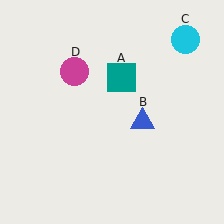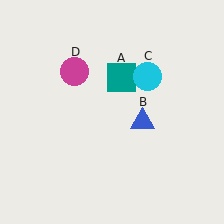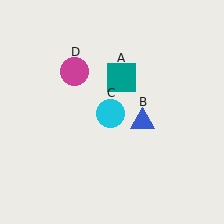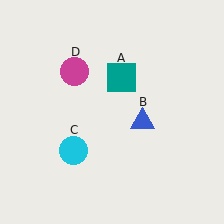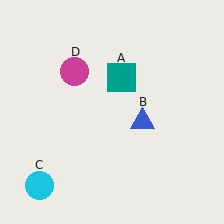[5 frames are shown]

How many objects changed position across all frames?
1 object changed position: cyan circle (object C).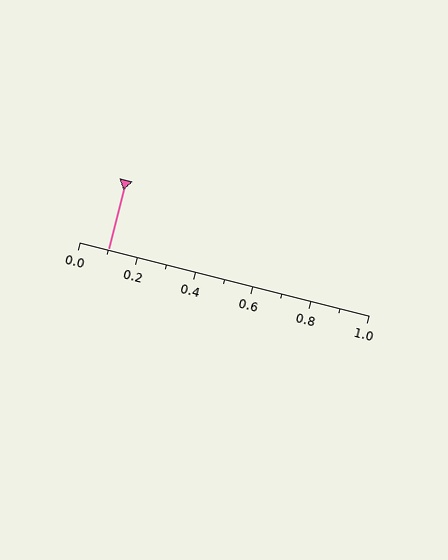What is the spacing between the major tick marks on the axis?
The major ticks are spaced 0.2 apart.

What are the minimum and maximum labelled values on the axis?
The axis runs from 0.0 to 1.0.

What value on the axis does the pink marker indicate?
The marker indicates approximately 0.1.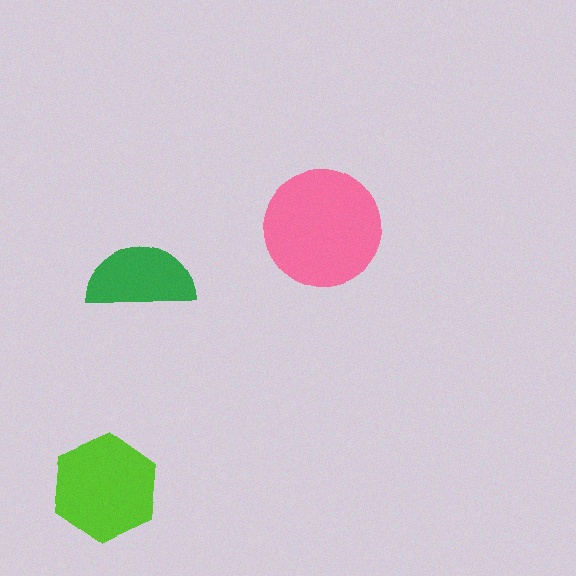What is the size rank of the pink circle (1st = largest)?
1st.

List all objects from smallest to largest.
The green semicircle, the lime hexagon, the pink circle.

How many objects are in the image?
There are 3 objects in the image.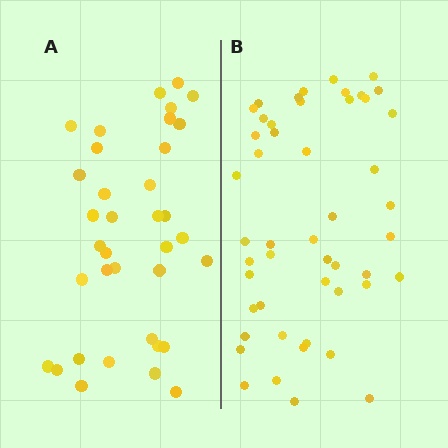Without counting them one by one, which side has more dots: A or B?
Region B (the right region) has more dots.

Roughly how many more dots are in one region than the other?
Region B has approximately 15 more dots than region A.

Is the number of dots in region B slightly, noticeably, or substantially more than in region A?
Region B has noticeably more, but not dramatically so. The ratio is roughly 1.4 to 1.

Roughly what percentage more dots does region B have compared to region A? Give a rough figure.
About 35% more.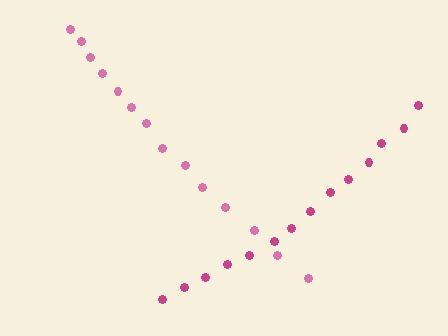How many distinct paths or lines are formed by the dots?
There are 2 distinct paths.